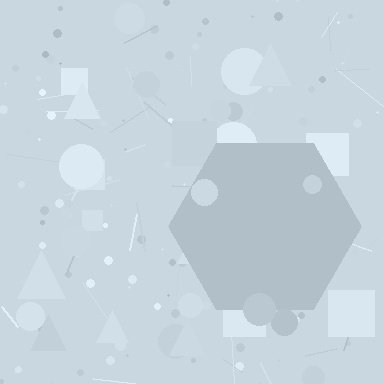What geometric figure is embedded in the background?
A hexagon is embedded in the background.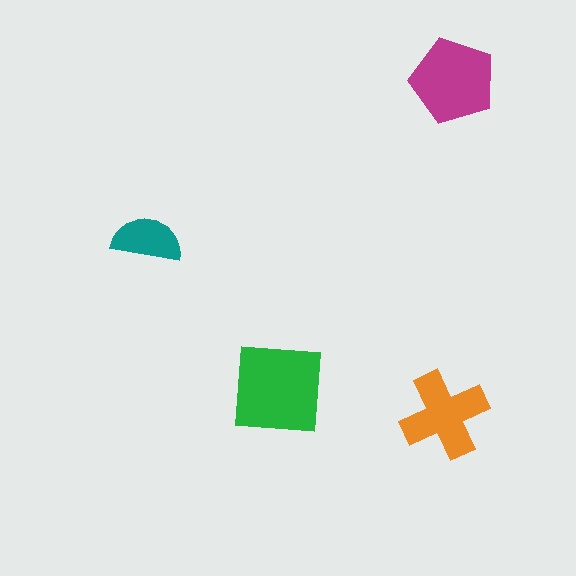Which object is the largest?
The green square.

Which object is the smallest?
The teal semicircle.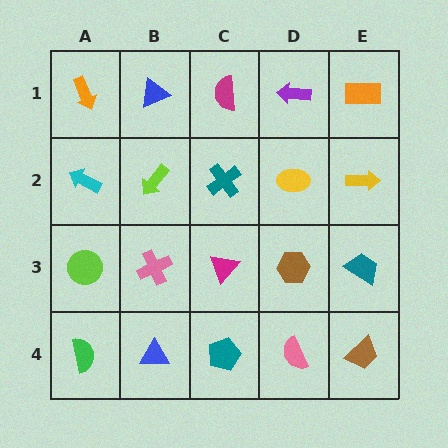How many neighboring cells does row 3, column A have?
3.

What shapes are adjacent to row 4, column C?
A magenta triangle (row 3, column C), a blue triangle (row 4, column B), a pink semicircle (row 4, column D).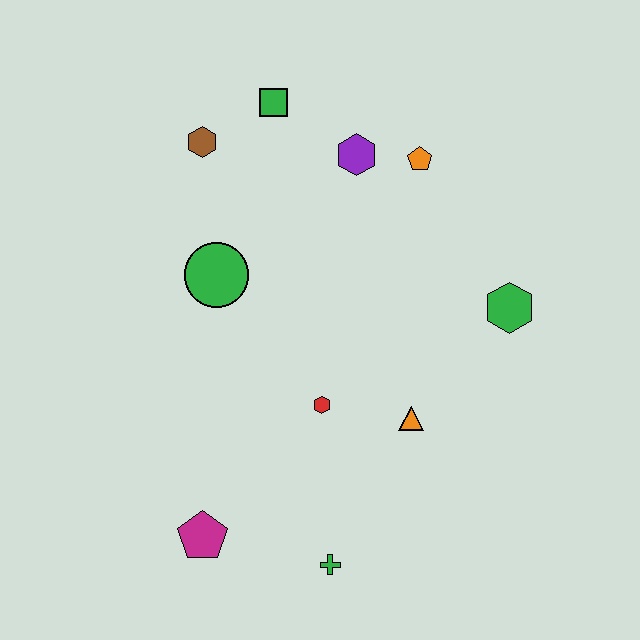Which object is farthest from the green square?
The green cross is farthest from the green square.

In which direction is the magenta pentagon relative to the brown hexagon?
The magenta pentagon is below the brown hexagon.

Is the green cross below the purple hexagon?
Yes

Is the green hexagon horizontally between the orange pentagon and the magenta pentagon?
No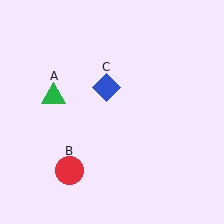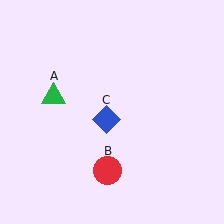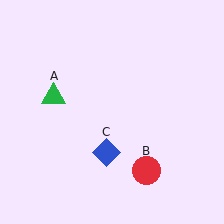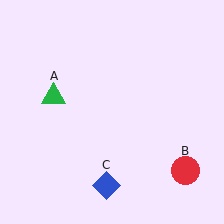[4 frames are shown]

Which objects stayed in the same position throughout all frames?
Green triangle (object A) remained stationary.